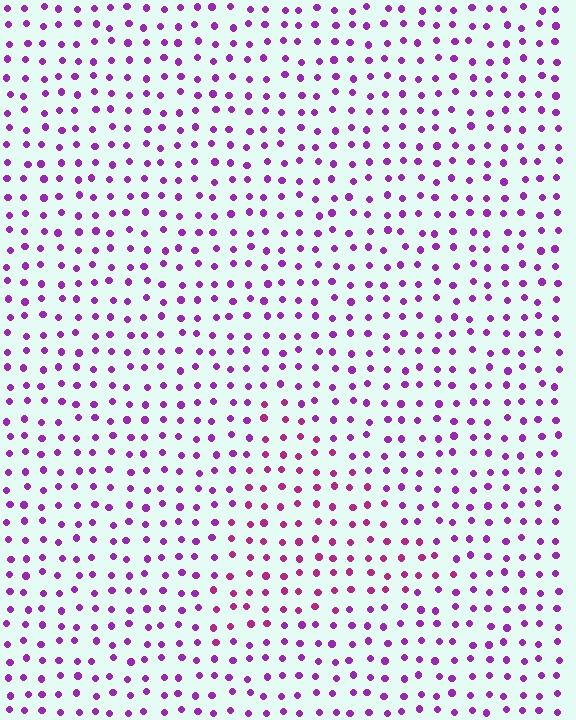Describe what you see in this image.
The image is filled with small purple elements in a uniform arrangement. A triangle-shaped region is visible where the elements are tinted to a slightly different hue, forming a subtle color boundary.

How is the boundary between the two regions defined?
The boundary is defined purely by a slight shift in hue (about 32 degrees). Spacing, size, and orientation are identical on both sides.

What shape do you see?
I see a triangle.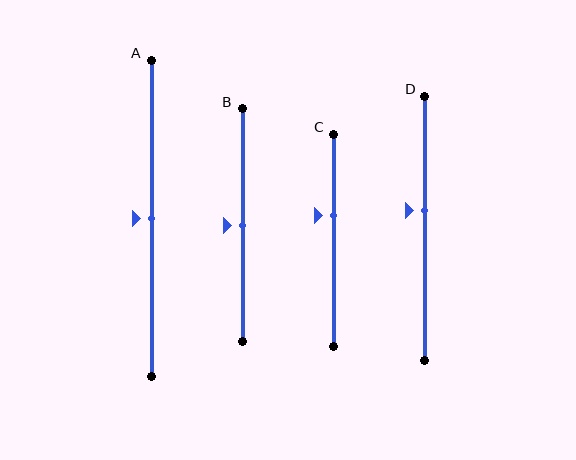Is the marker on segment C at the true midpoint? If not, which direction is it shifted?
No, the marker on segment C is shifted upward by about 12% of the segment length.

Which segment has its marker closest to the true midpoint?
Segment A has its marker closest to the true midpoint.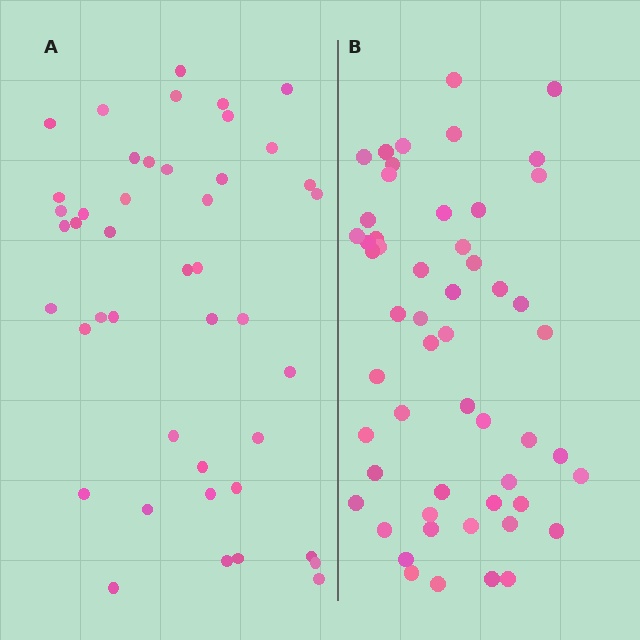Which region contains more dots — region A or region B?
Region B (the right region) has more dots.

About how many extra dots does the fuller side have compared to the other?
Region B has roughly 10 or so more dots than region A.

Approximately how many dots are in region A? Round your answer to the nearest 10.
About 40 dots. (The exact count is 44, which rounds to 40.)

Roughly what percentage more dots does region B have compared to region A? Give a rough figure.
About 25% more.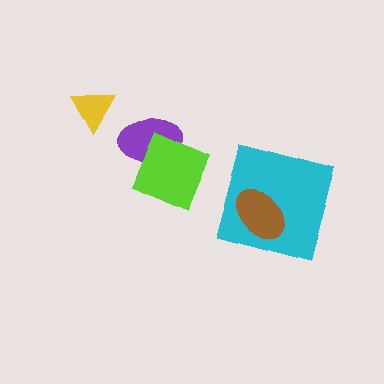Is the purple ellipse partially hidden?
Yes, it is partially covered by another shape.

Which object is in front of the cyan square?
The brown ellipse is in front of the cyan square.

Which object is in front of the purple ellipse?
The lime square is in front of the purple ellipse.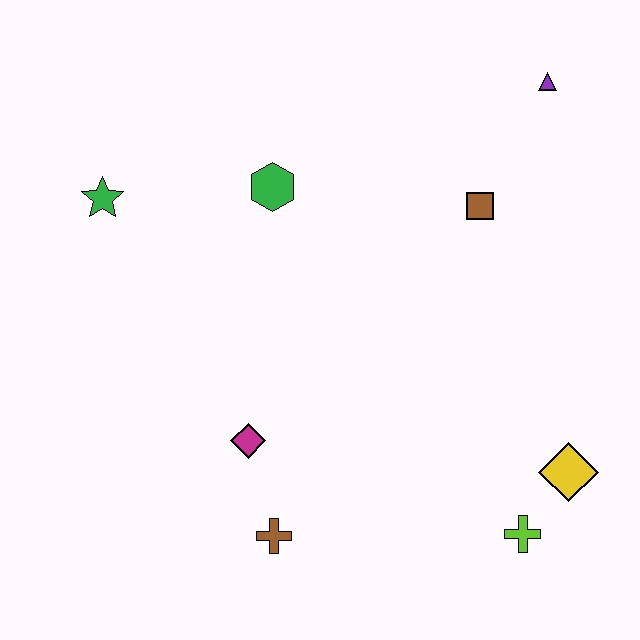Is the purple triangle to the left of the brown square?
No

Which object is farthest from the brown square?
The brown cross is farthest from the brown square.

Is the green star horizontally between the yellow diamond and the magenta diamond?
No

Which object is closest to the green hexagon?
The green star is closest to the green hexagon.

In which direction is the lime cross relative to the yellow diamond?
The lime cross is below the yellow diamond.